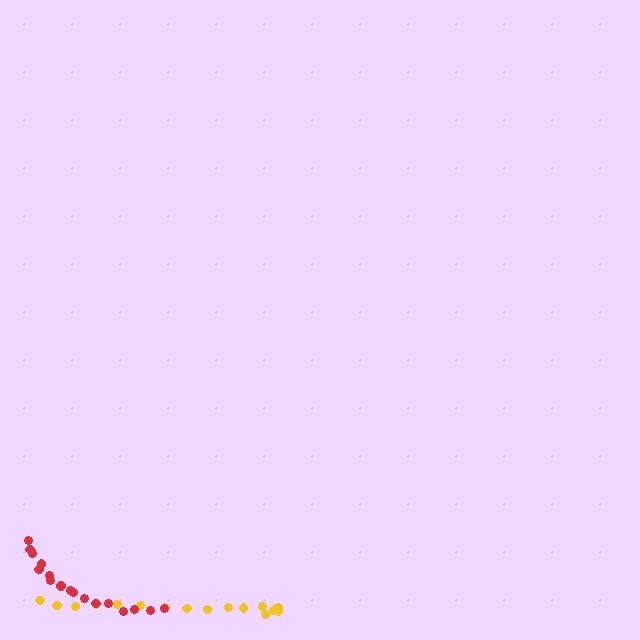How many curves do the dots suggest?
There are 2 distinct paths.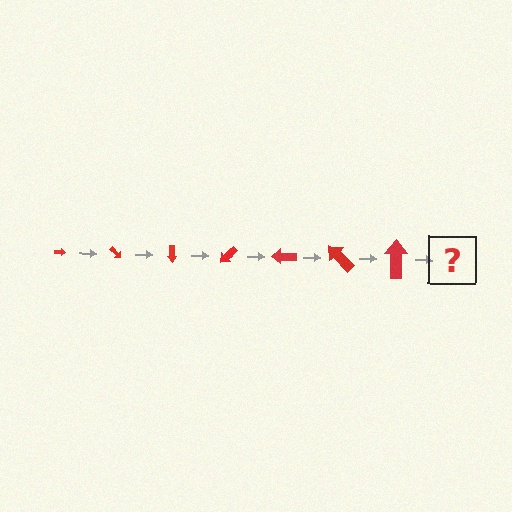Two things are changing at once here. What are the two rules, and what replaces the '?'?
The two rules are that the arrow grows larger each step and it rotates 45 degrees each step. The '?' should be an arrow, larger than the previous one and rotated 315 degrees from the start.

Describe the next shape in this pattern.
It should be an arrow, larger than the previous one and rotated 315 degrees from the start.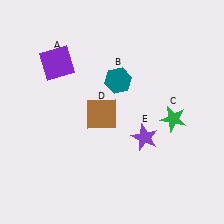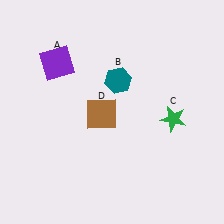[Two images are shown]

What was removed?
The purple star (E) was removed in Image 2.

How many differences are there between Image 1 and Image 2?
There is 1 difference between the two images.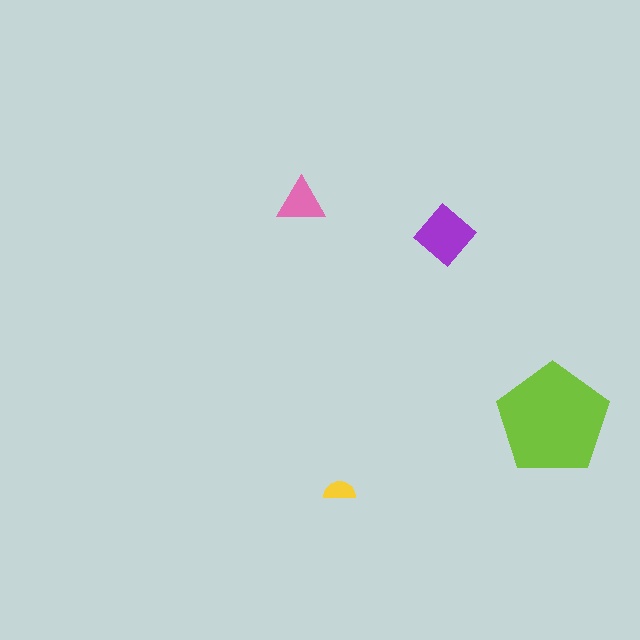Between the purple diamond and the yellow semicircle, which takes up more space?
The purple diamond.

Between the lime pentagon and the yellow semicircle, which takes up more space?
The lime pentagon.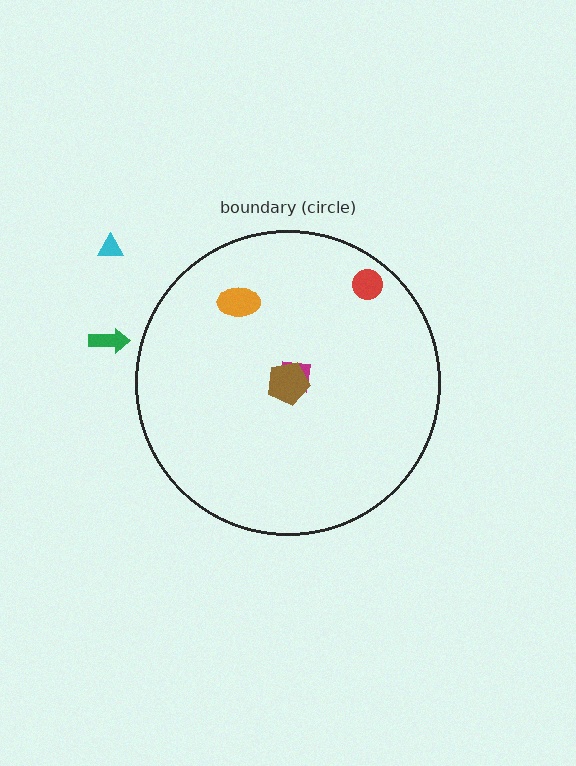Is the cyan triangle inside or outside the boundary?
Outside.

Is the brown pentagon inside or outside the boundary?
Inside.